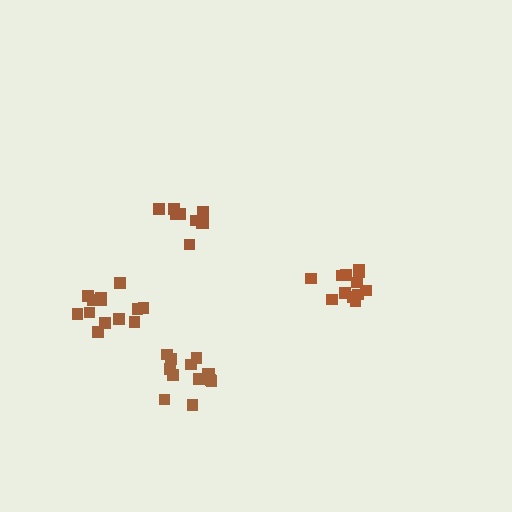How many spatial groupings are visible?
There are 4 spatial groupings.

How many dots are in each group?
Group 1: 13 dots, Group 2: 9 dots, Group 3: 12 dots, Group 4: 13 dots (47 total).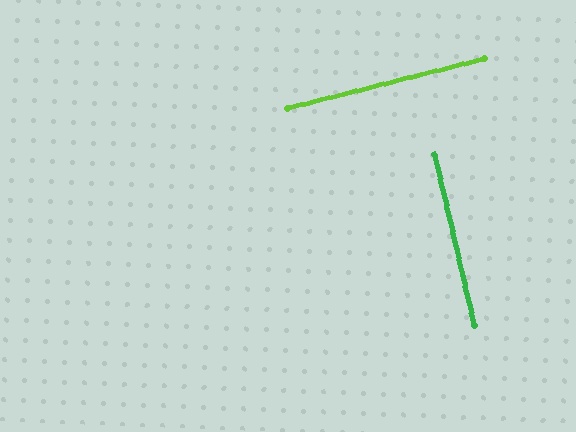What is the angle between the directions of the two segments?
Approximately 89 degrees.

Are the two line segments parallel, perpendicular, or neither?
Perpendicular — they meet at approximately 89°.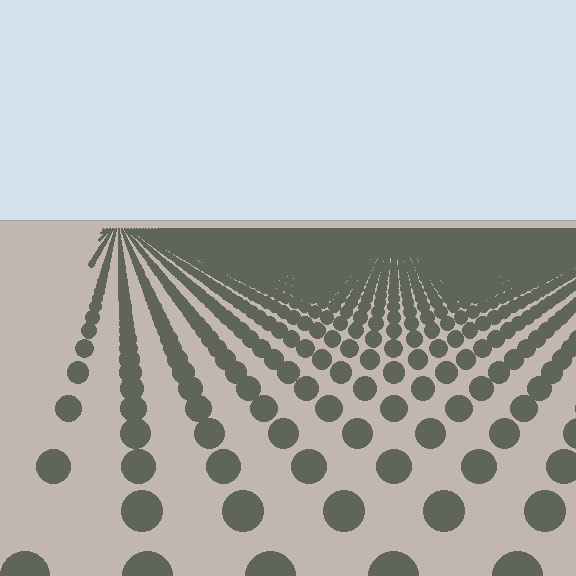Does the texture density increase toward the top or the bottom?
Density increases toward the top.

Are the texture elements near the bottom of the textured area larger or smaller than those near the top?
Larger. Near the bottom, elements are closer to the viewer and appear at a bigger on-screen size.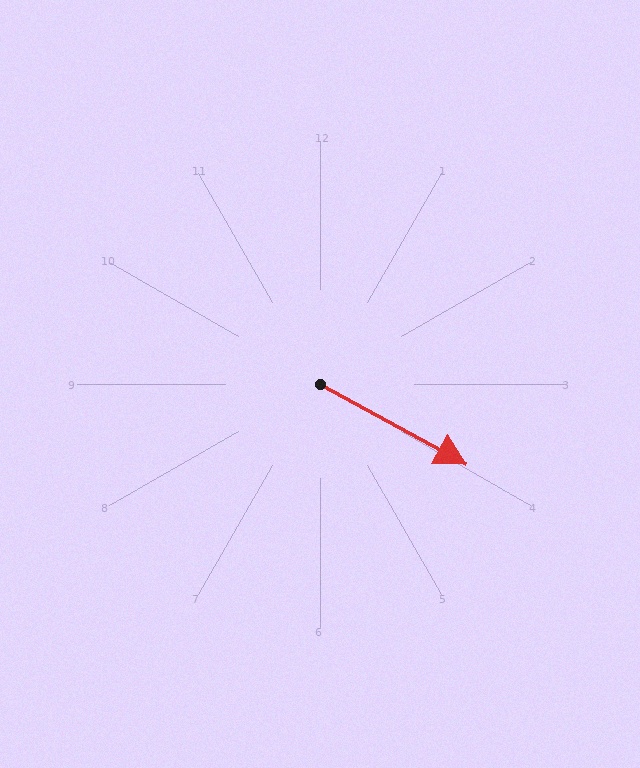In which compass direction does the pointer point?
Southeast.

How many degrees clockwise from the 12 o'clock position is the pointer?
Approximately 119 degrees.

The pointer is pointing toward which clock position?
Roughly 4 o'clock.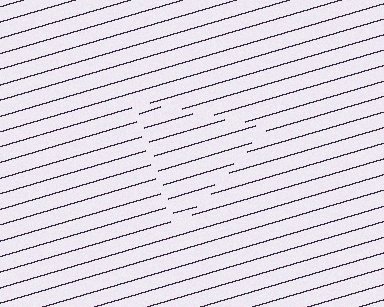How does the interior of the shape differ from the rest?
The interior of the shape contains the same grating, shifted by half a period — the contour is defined by the phase discontinuity where line-ends from the inner and outer gratings abut.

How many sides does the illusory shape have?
3 sides — the line-ends trace a triangle.